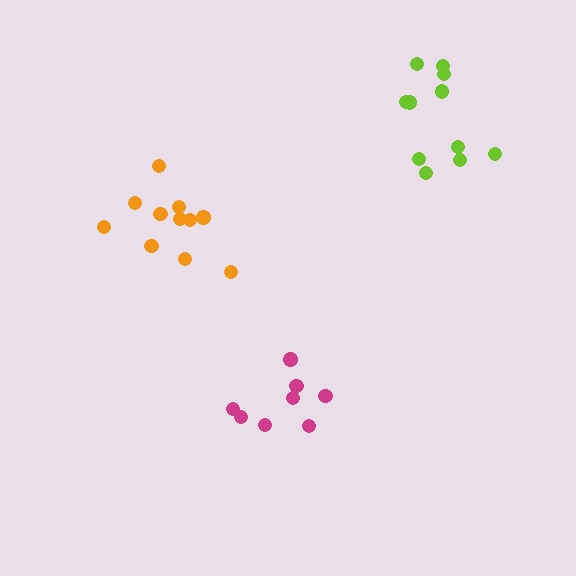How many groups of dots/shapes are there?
There are 3 groups.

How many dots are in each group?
Group 1: 8 dots, Group 2: 11 dots, Group 3: 11 dots (30 total).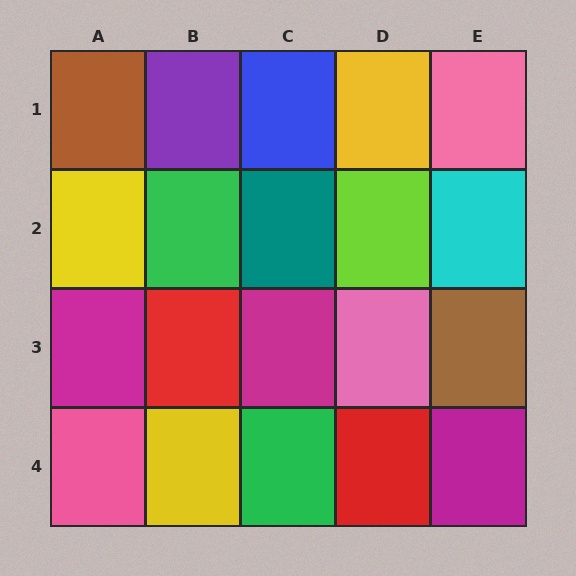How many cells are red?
2 cells are red.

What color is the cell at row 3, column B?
Red.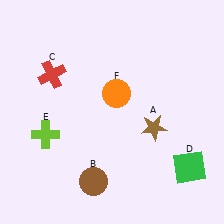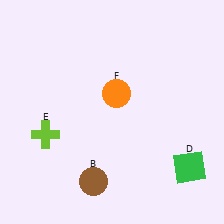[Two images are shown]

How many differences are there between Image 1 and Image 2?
There are 2 differences between the two images.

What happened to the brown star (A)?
The brown star (A) was removed in Image 2. It was in the bottom-right area of Image 1.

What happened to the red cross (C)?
The red cross (C) was removed in Image 2. It was in the top-left area of Image 1.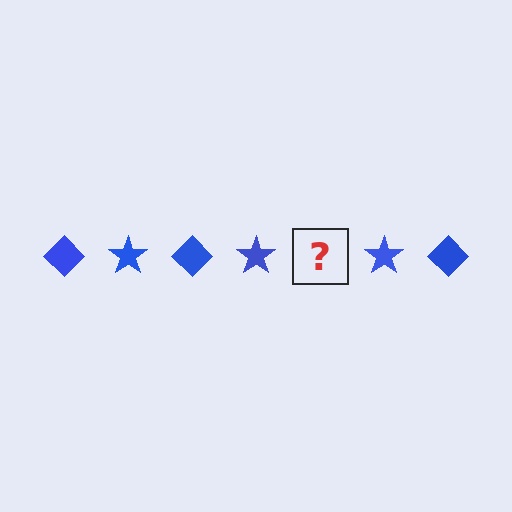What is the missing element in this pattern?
The missing element is a blue diamond.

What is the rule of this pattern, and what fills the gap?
The rule is that the pattern cycles through diamond, star shapes in blue. The gap should be filled with a blue diamond.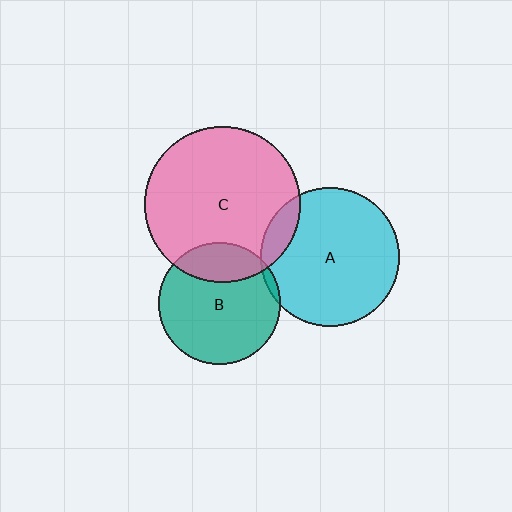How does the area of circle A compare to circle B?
Approximately 1.3 times.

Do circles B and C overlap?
Yes.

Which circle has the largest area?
Circle C (pink).